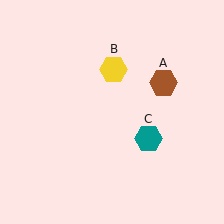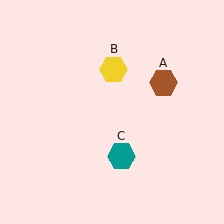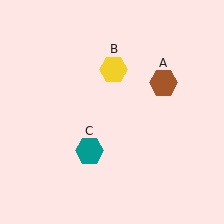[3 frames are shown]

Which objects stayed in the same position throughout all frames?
Brown hexagon (object A) and yellow hexagon (object B) remained stationary.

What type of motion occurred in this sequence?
The teal hexagon (object C) rotated clockwise around the center of the scene.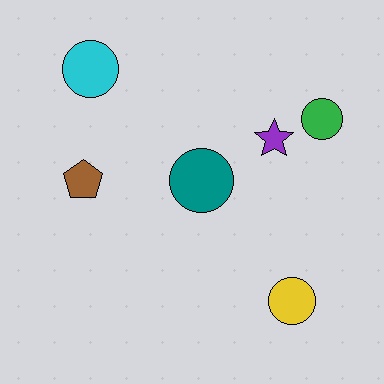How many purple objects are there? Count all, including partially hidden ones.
There is 1 purple object.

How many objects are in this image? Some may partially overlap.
There are 6 objects.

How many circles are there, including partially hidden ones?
There are 4 circles.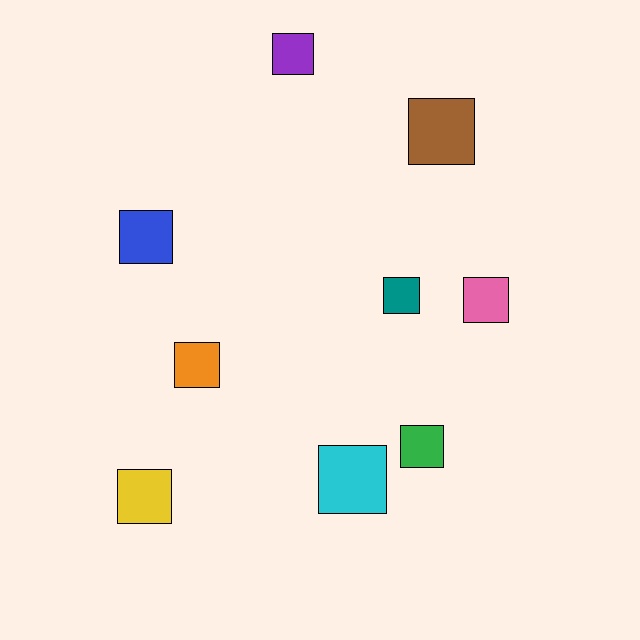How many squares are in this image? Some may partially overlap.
There are 9 squares.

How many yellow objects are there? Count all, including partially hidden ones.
There is 1 yellow object.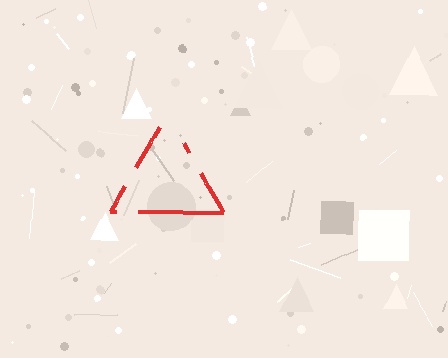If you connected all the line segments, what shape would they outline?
They would outline a triangle.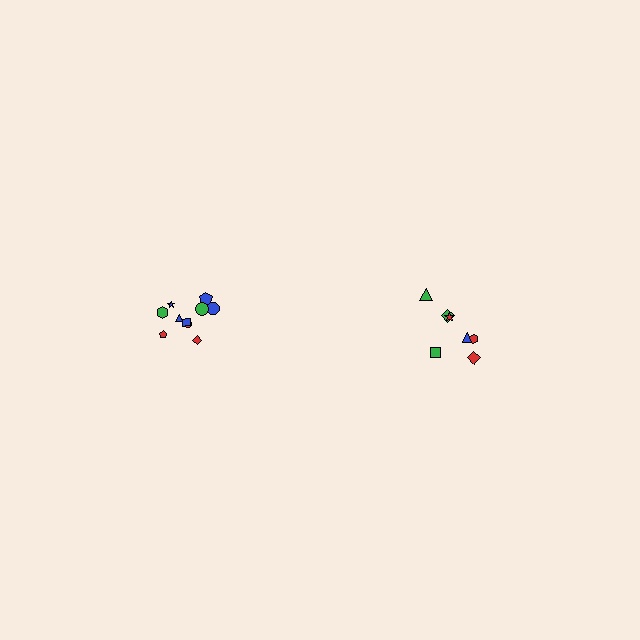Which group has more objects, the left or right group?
The left group.